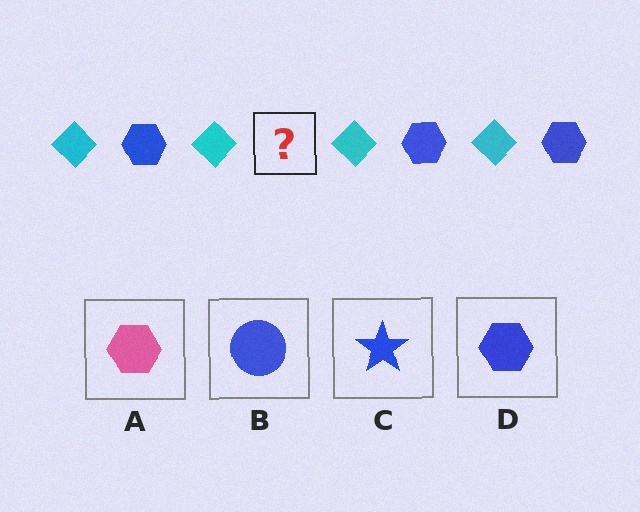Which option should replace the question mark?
Option D.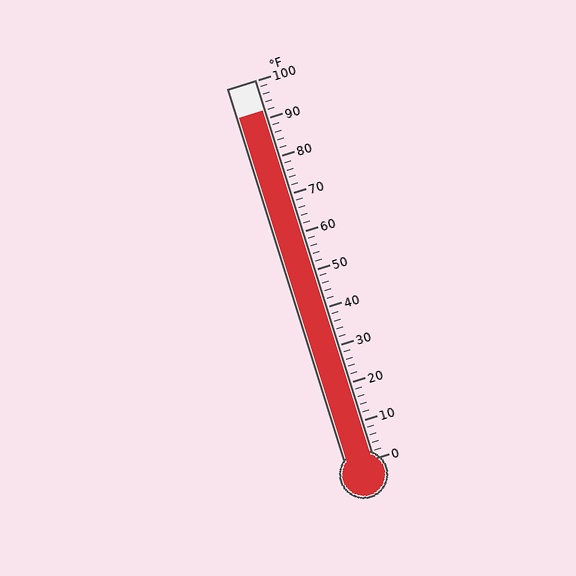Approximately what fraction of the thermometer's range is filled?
The thermometer is filled to approximately 90% of its range.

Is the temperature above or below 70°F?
The temperature is above 70°F.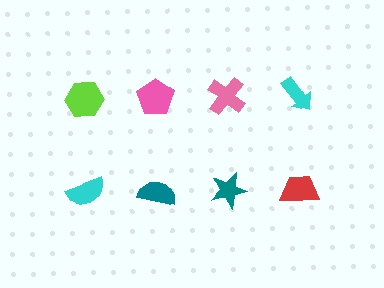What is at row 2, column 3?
A teal star.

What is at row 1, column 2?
A pink pentagon.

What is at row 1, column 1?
A lime hexagon.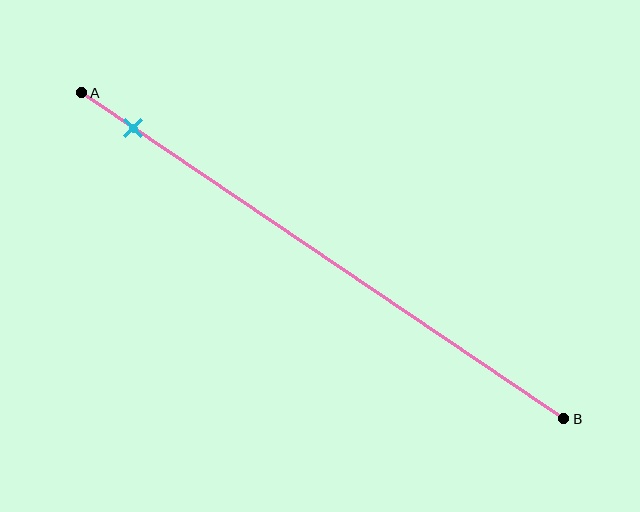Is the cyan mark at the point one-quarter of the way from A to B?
No, the mark is at about 10% from A, not at the 25% one-quarter point.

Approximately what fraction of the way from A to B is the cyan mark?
The cyan mark is approximately 10% of the way from A to B.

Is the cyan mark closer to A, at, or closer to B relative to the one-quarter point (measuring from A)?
The cyan mark is closer to point A than the one-quarter point of segment AB.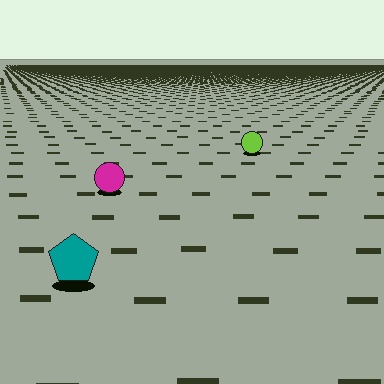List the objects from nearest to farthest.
From nearest to farthest: the teal pentagon, the magenta circle, the lime circle.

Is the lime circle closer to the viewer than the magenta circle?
No. The magenta circle is closer — you can tell from the texture gradient: the ground texture is coarser near it.